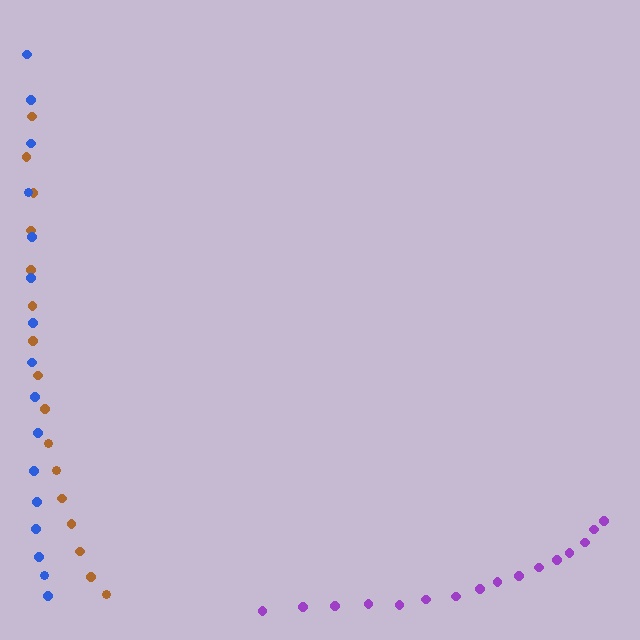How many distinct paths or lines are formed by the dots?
There are 3 distinct paths.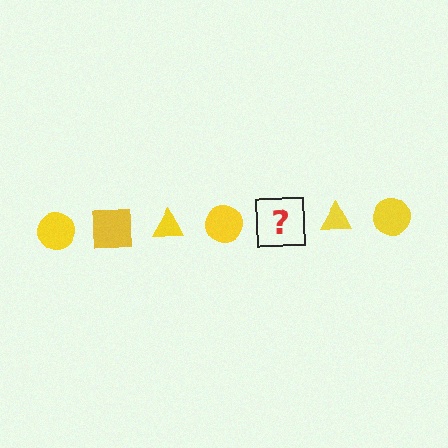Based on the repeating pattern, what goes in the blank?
The blank should be a yellow square.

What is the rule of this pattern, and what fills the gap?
The rule is that the pattern cycles through circle, square, triangle shapes in yellow. The gap should be filled with a yellow square.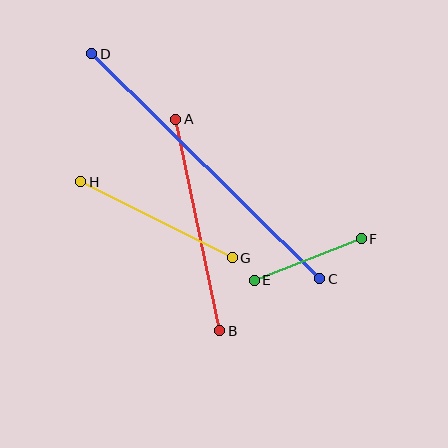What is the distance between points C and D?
The distance is approximately 320 pixels.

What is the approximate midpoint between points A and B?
The midpoint is at approximately (198, 225) pixels.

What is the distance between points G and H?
The distance is approximately 170 pixels.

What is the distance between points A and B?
The distance is approximately 216 pixels.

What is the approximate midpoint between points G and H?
The midpoint is at approximately (156, 220) pixels.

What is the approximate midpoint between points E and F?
The midpoint is at approximately (308, 259) pixels.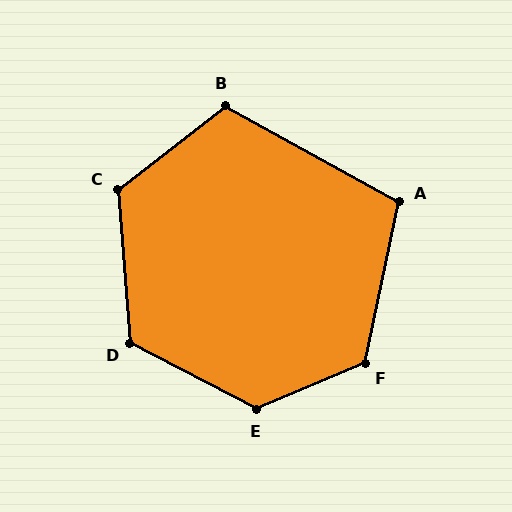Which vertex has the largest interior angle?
E, at approximately 130 degrees.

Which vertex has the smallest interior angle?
A, at approximately 107 degrees.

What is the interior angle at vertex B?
Approximately 113 degrees (obtuse).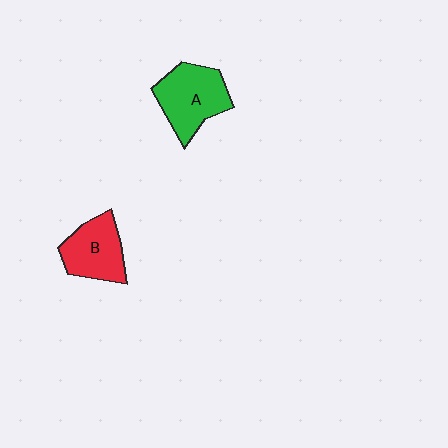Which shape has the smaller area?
Shape B (red).